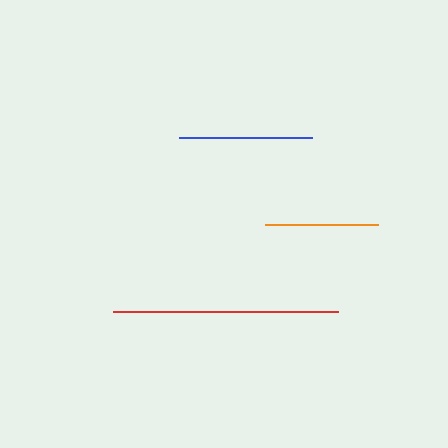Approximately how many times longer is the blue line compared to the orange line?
The blue line is approximately 1.2 times the length of the orange line.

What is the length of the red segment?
The red segment is approximately 225 pixels long.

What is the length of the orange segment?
The orange segment is approximately 113 pixels long.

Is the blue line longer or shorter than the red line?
The red line is longer than the blue line.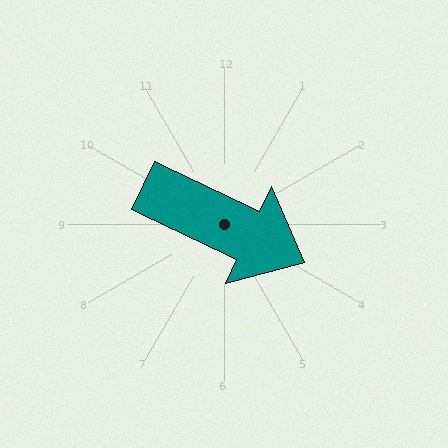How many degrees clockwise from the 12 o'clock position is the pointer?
Approximately 115 degrees.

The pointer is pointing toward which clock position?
Roughly 4 o'clock.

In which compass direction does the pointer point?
Southeast.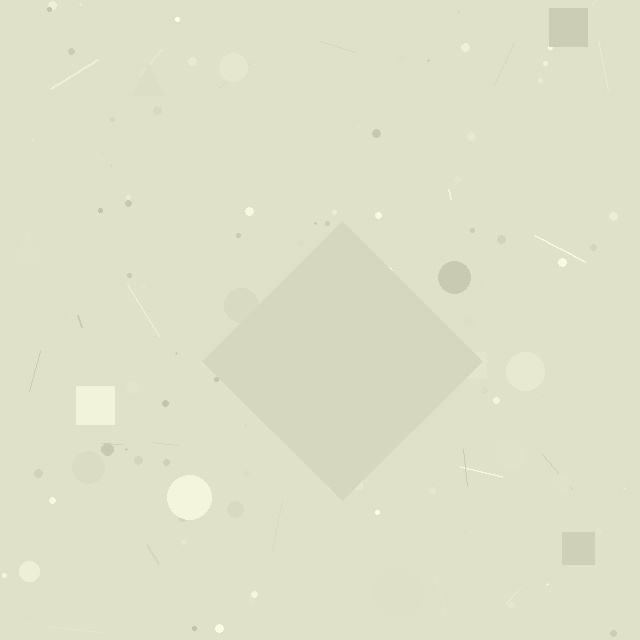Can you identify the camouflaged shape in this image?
The camouflaged shape is a diamond.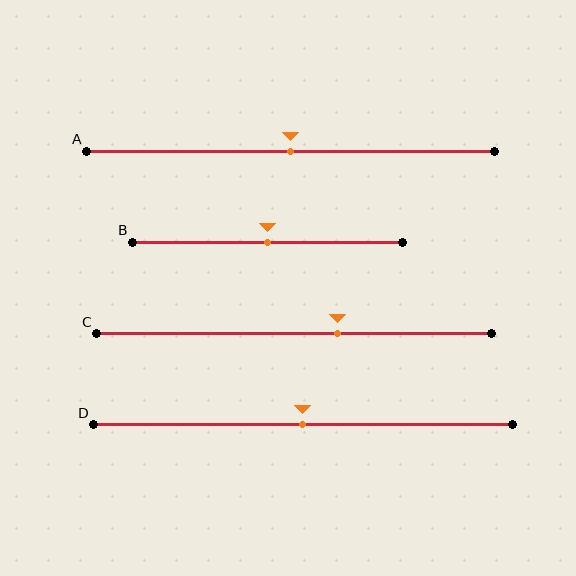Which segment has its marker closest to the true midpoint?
Segment A has its marker closest to the true midpoint.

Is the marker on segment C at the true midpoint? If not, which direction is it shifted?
No, the marker on segment C is shifted to the right by about 11% of the segment length.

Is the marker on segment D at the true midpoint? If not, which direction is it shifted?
Yes, the marker on segment D is at the true midpoint.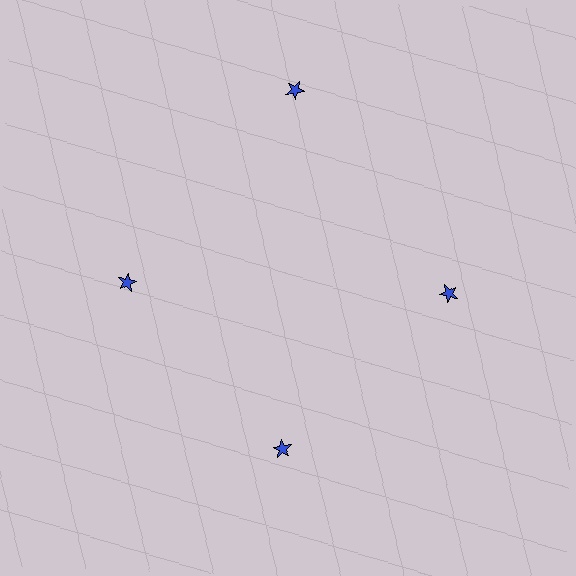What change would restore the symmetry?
The symmetry would be restored by moving it inward, back onto the ring so that all 4 stars sit at equal angles and equal distance from the center.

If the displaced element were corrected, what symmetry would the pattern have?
It would have 4-fold rotational symmetry — the pattern would map onto itself every 90 degrees.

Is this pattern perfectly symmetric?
No. The 4 blue stars are arranged in a ring, but one element near the 12 o'clock position is pushed outward from the center, breaking the 4-fold rotational symmetry.